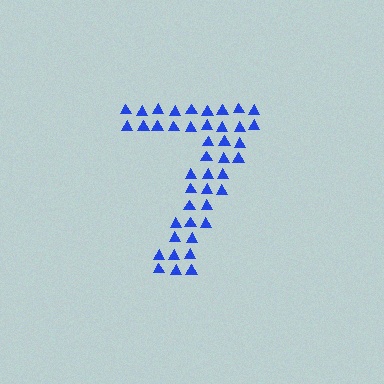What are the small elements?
The small elements are triangles.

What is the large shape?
The large shape is the digit 7.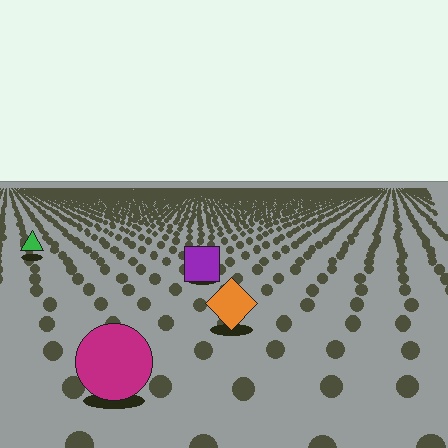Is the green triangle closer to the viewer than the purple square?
No. The purple square is closer — you can tell from the texture gradient: the ground texture is coarser near it.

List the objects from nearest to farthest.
From nearest to farthest: the magenta circle, the orange diamond, the purple square, the green triangle.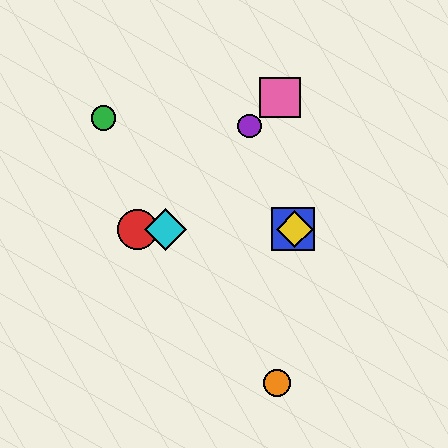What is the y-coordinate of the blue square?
The blue square is at y≈229.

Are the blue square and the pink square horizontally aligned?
No, the blue square is at y≈229 and the pink square is at y≈97.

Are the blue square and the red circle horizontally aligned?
Yes, both are at y≈229.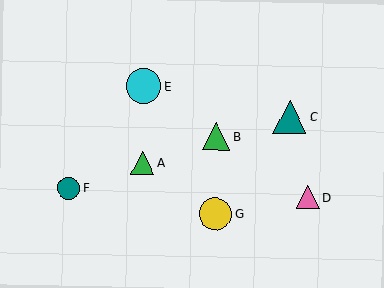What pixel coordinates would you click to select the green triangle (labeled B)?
Click at (217, 137) to select the green triangle B.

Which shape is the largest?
The cyan circle (labeled E) is the largest.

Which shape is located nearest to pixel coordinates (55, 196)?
The teal circle (labeled F) at (69, 188) is nearest to that location.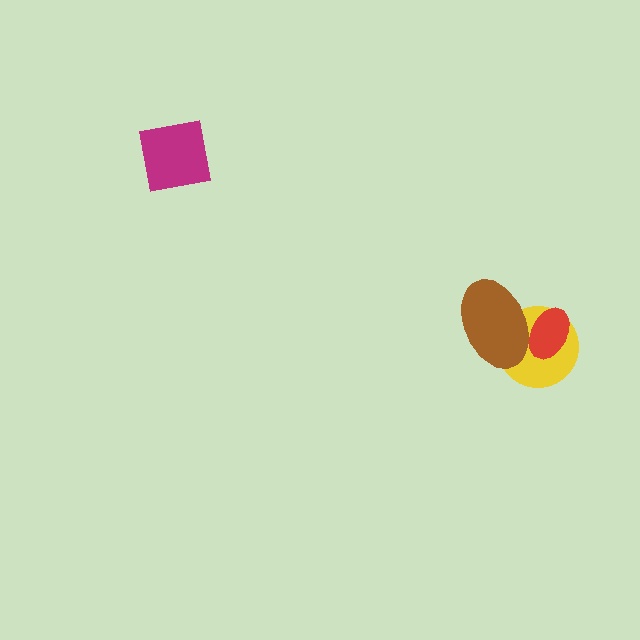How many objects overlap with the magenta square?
0 objects overlap with the magenta square.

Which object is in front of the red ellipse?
The brown ellipse is in front of the red ellipse.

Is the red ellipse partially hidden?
Yes, it is partially covered by another shape.